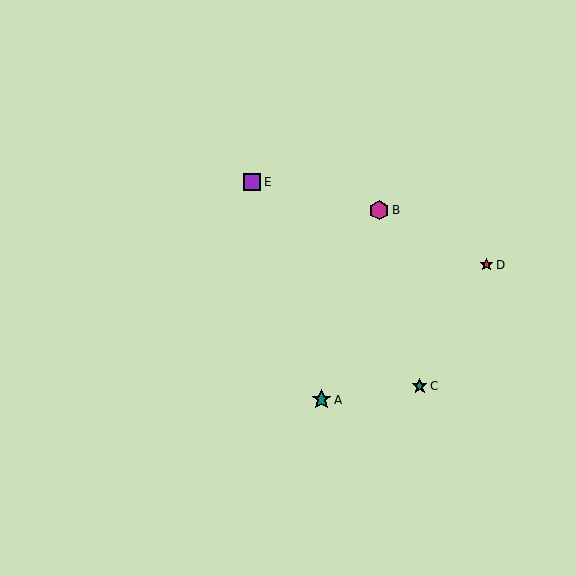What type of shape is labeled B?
Shape B is a magenta hexagon.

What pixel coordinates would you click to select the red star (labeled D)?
Click at (486, 265) to select the red star D.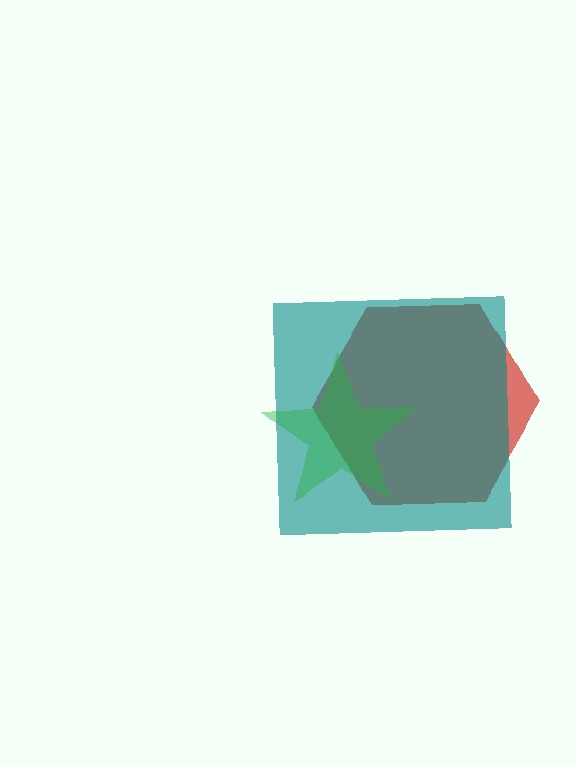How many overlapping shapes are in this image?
There are 3 overlapping shapes in the image.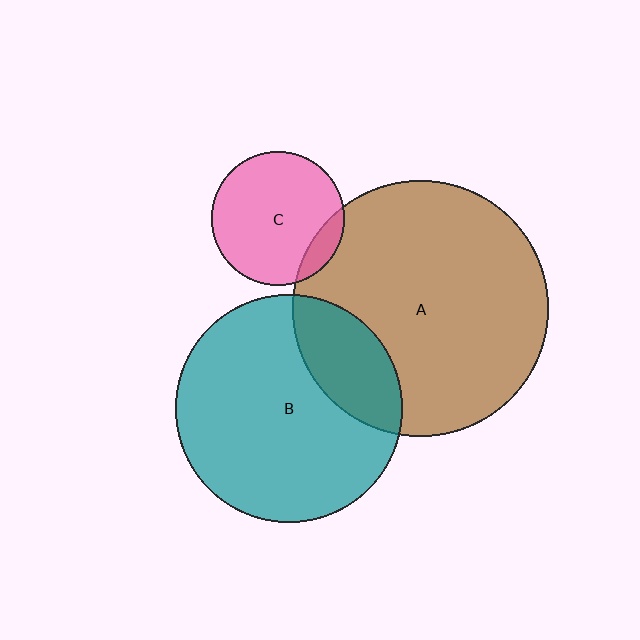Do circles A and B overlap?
Yes.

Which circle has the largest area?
Circle A (brown).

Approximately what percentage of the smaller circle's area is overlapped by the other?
Approximately 25%.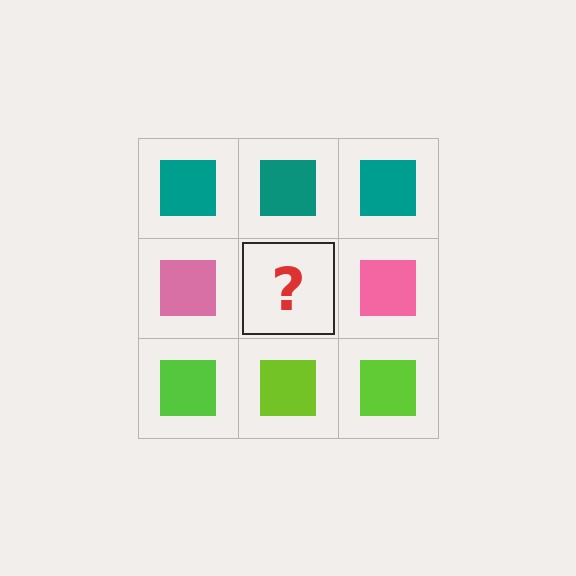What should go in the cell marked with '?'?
The missing cell should contain a pink square.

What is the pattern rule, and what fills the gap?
The rule is that each row has a consistent color. The gap should be filled with a pink square.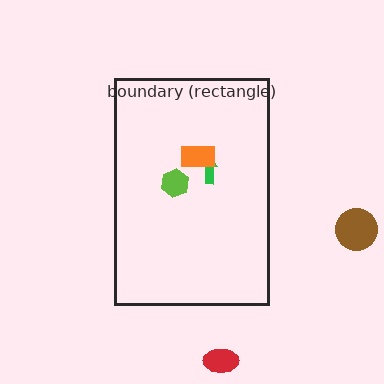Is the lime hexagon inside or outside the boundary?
Inside.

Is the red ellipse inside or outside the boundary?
Outside.